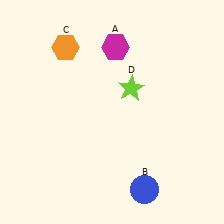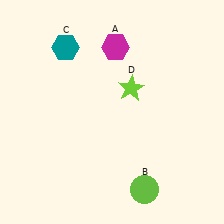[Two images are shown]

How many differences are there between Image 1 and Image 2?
There are 2 differences between the two images.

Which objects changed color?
B changed from blue to lime. C changed from orange to teal.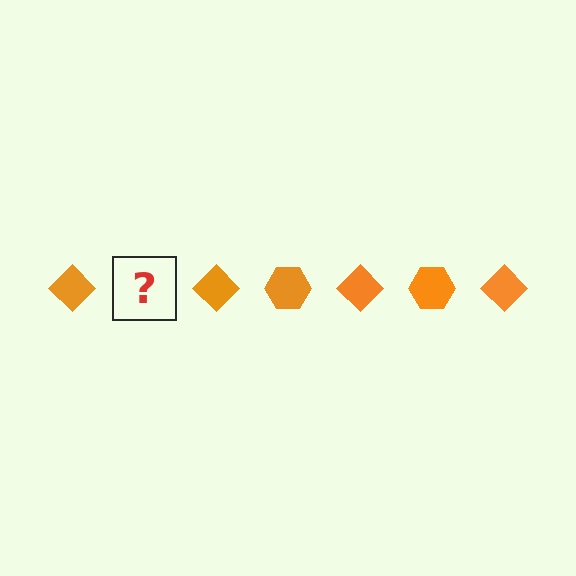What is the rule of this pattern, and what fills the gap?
The rule is that the pattern cycles through diamond, hexagon shapes in orange. The gap should be filled with an orange hexagon.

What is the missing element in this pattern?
The missing element is an orange hexagon.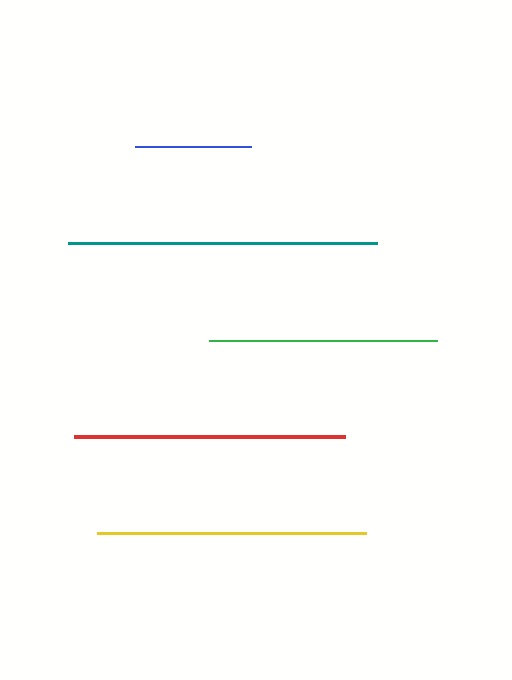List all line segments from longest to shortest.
From longest to shortest: teal, red, yellow, green, blue.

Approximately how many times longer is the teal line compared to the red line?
The teal line is approximately 1.1 times the length of the red line.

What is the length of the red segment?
The red segment is approximately 271 pixels long.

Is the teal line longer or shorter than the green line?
The teal line is longer than the green line.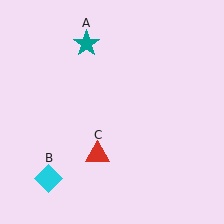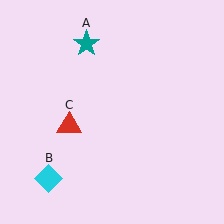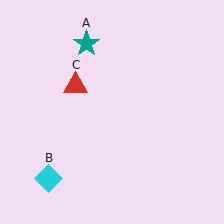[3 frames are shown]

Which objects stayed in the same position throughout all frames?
Teal star (object A) and cyan diamond (object B) remained stationary.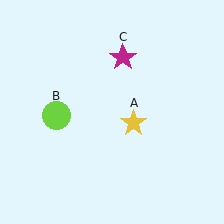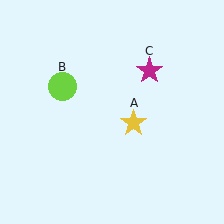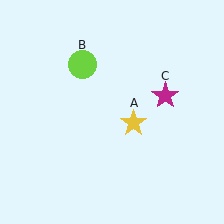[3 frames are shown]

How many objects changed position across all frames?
2 objects changed position: lime circle (object B), magenta star (object C).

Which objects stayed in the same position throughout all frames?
Yellow star (object A) remained stationary.